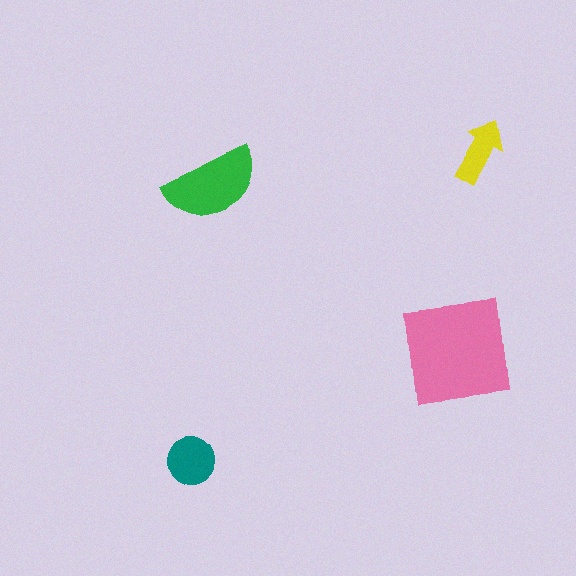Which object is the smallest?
The yellow arrow.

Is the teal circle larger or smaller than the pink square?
Smaller.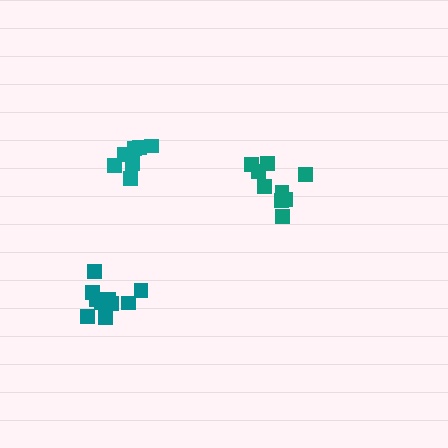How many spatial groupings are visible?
There are 3 spatial groupings.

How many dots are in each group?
Group 1: 9 dots, Group 2: 8 dots, Group 3: 12 dots (29 total).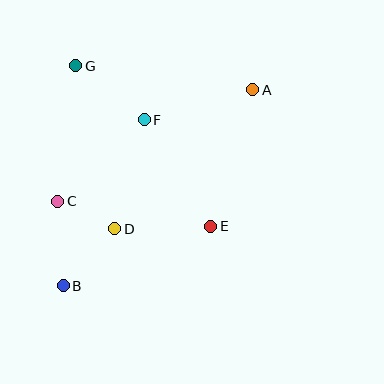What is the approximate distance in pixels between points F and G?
The distance between F and G is approximately 87 pixels.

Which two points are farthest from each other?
Points A and B are farthest from each other.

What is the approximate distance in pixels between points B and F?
The distance between B and F is approximately 185 pixels.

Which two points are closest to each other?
Points C and D are closest to each other.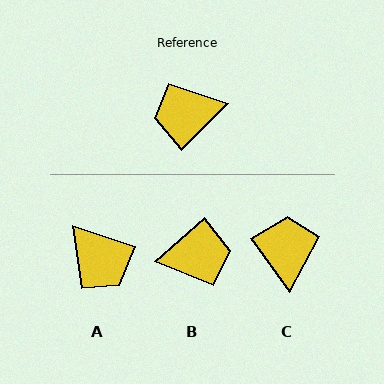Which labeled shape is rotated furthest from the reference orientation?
B, about 177 degrees away.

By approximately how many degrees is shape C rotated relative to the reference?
Approximately 99 degrees clockwise.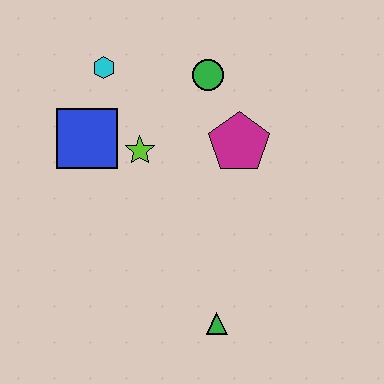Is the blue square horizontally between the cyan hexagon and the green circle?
No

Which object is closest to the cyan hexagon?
The blue square is closest to the cyan hexagon.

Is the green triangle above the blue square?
No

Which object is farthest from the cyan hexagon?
The green triangle is farthest from the cyan hexagon.